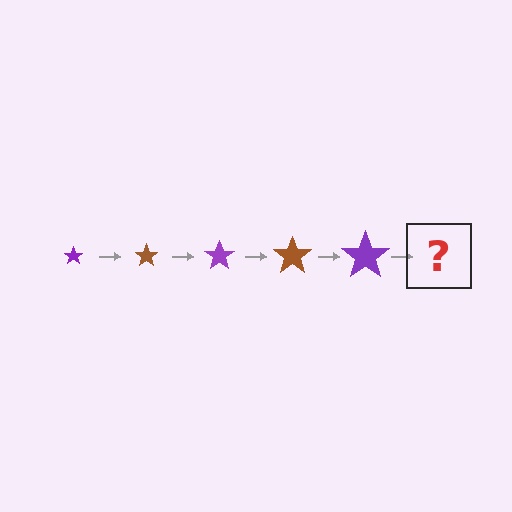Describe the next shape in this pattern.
It should be a brown star, larger than the previous one.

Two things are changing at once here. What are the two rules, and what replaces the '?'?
The two rules are that the star grows larger each step and the color cycles through purple and brown. The '?' should be a brown star, larger than the previous one.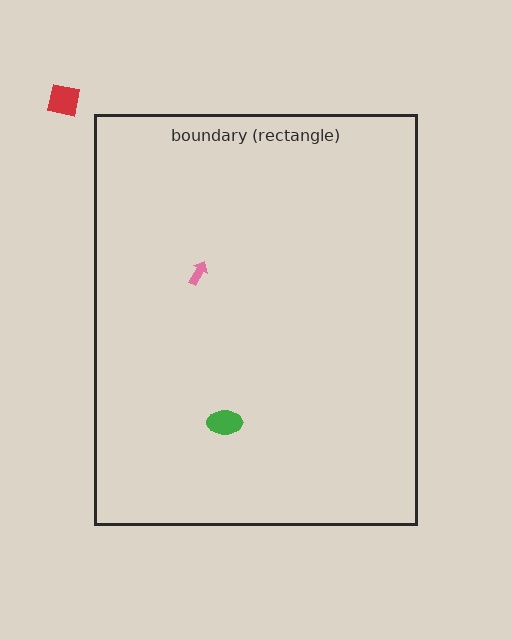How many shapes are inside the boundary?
2 inside, 1 outside.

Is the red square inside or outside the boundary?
Outside.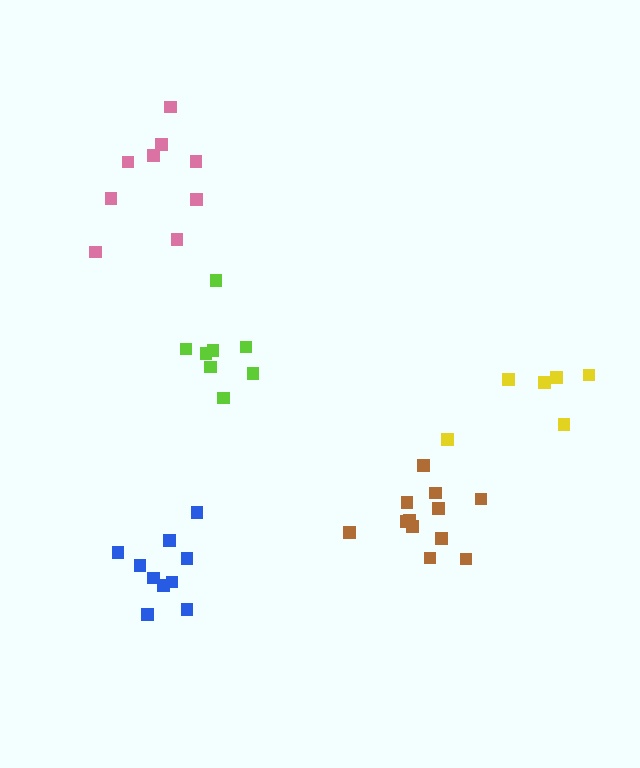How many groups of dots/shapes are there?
There are 5 groups.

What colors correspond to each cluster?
The clusters are colored: yellow, lime, blue, brown, pink.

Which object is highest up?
The pink cluster is topmost.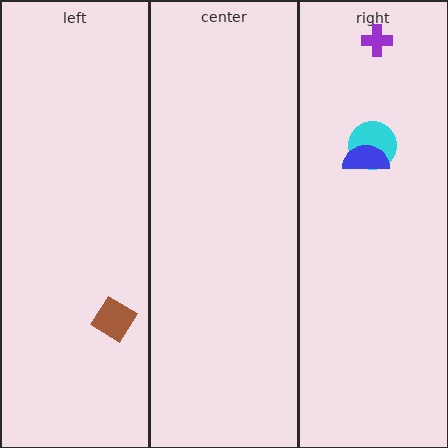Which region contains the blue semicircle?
The right region.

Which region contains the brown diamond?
The left region.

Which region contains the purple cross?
The right region.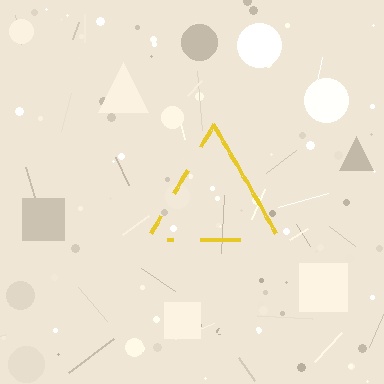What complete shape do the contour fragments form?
The contour fragments form a triangle.